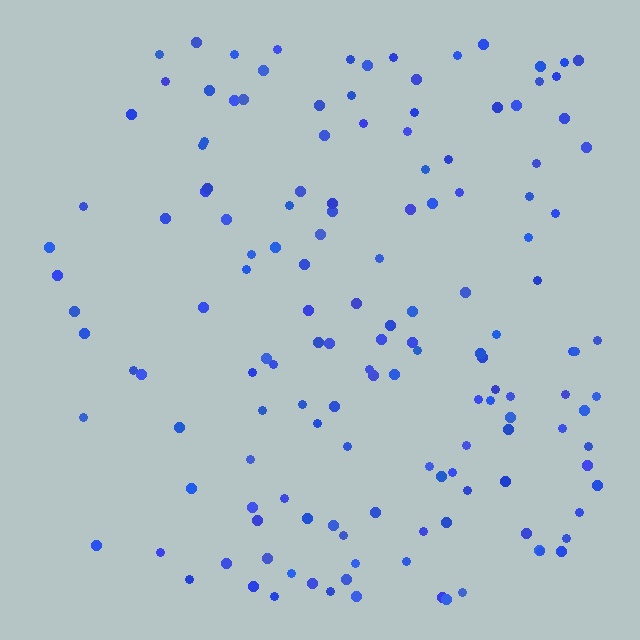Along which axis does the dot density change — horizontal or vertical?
Horizontal.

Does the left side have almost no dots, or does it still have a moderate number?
Still a moderate number, just noticeably fewer than the right.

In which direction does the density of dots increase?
From left to right, with the right side densest.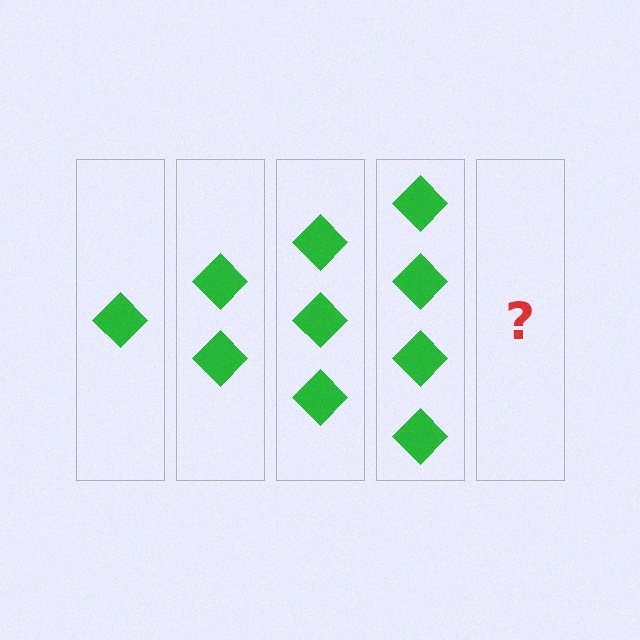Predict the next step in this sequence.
The next step is 5 diamonds.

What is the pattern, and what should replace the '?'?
The pattern is that each step adds one more diamond. The '?' should be 5 diamonds.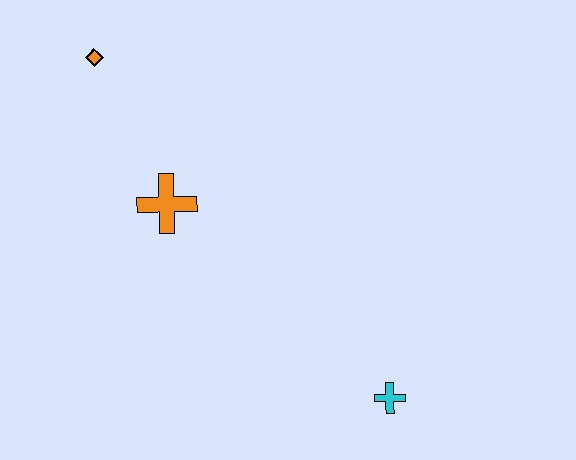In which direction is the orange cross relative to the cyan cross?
The orange cross is to the left of the cyan cross.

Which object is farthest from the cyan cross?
The orange diamond is farthest from the cyan cross.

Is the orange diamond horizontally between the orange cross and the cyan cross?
No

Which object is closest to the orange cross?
The orange diamond is closest to the orange cross.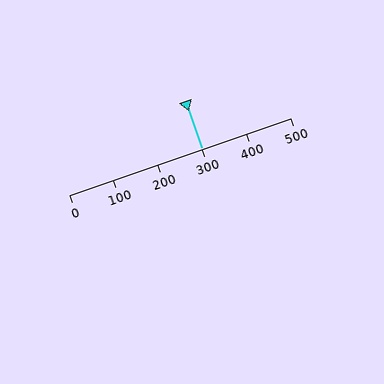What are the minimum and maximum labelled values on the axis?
The axis runs from 0 to 500.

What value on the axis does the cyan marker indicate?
The marker indicates approximately 300.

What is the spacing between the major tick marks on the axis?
The major ticks are spaced 100 apart.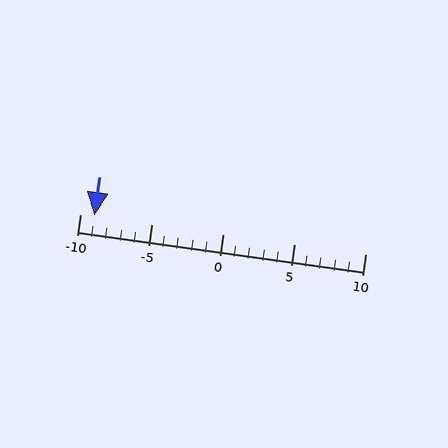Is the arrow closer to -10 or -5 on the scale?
The arrow is closer to -10.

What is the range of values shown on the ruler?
The ruler shows values from -10 to 10.